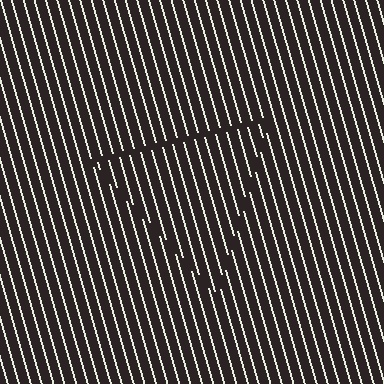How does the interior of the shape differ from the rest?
The interior of the shape contains the same grating, shifted by half a period — the contour is defined by the phase discontinuity where line-ends from the inner and outer gratings abut.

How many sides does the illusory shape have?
3 sides — the line-ends trace a triangle.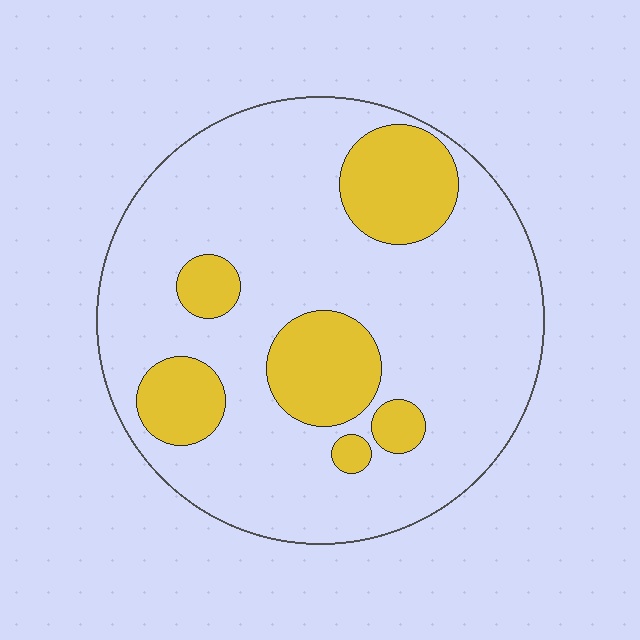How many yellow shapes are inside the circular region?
6.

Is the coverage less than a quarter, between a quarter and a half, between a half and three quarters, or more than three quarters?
Less than a quarter.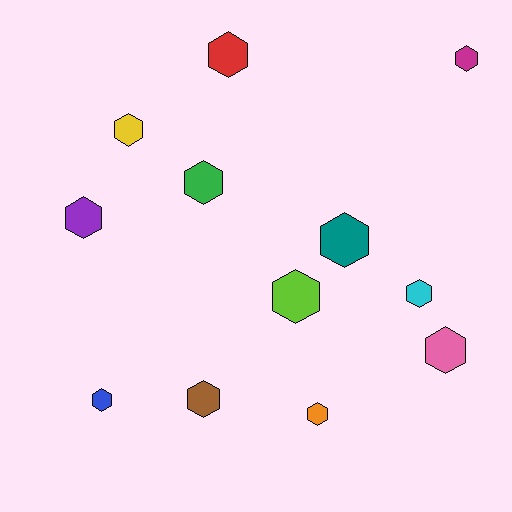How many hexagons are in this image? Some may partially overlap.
There are 12 hexagons.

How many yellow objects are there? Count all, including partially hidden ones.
There is 1 yellow object.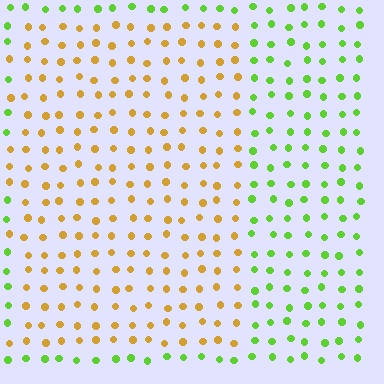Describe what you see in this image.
The image is filled with small lime elements in a uniform arrangement. A rectangle-shaped region is visible where the elements are tinted to a slightly different hue, forming a subtle color boundary.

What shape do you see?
I see a rectangle.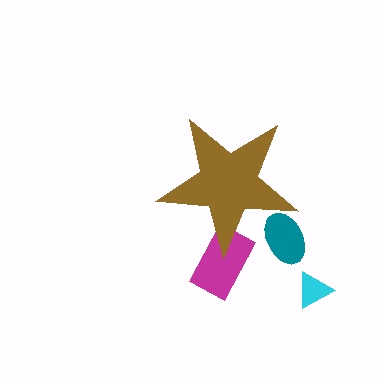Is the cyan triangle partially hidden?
No, the cyan triangle is fully visible.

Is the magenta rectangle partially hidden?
Yes, the magenta rectangle is partially hidden behind the brown star.